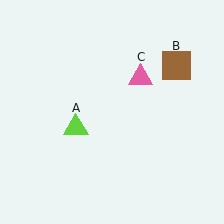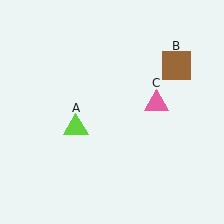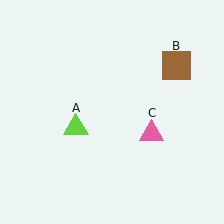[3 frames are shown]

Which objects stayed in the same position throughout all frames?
Lime triangle (object A) and brown square (object B) remained stationary.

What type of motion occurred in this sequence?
The pink triangle (object C) rotated clockwise around the center of the scene.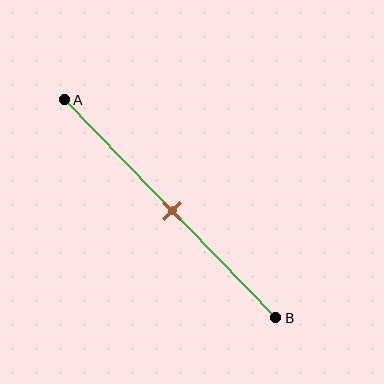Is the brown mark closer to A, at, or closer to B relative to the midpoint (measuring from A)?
The brown mark is approximately at the midpoint of segment AB.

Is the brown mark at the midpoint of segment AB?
Yes, the mark is approximately at the midpoint.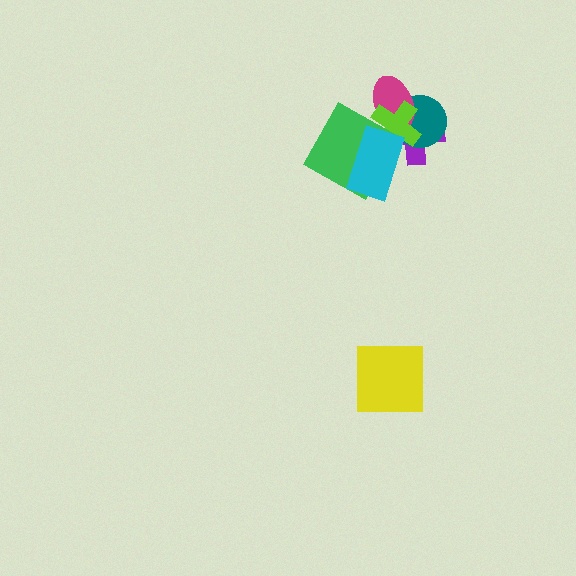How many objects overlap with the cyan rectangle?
3 objects overlap with the cyan rectangle.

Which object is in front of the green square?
The cyan rectangle is in front of the green square.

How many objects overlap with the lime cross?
5 objects overlap with the lime cross.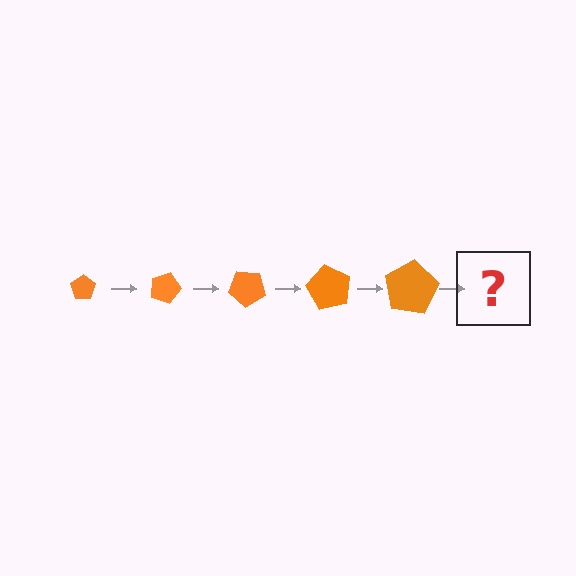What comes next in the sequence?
The next element should be a pentagon, larger than the previous one and rotated 100 degrees from the start.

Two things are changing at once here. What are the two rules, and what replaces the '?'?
The two rules are that the pentagon grows larger each step and it rotates 20 degrees each step. The '?' should be a pentagon, larger than the previous one and rotated 100 degrees from the start.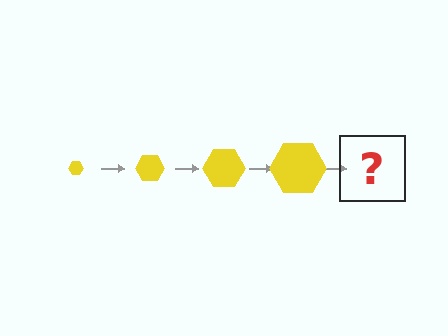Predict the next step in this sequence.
The next step is a yellow hexagon, larger than the previous one.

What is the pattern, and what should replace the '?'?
The pattern is that the hexagon gets progressively larger each step. The '?' should be a yellow hexagon, larger than the previous one.